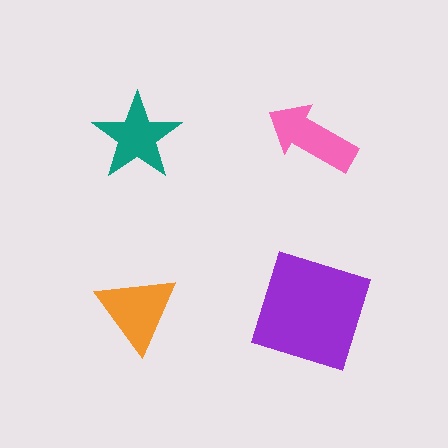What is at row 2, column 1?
An orange triangle.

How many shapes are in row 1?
2 shapes.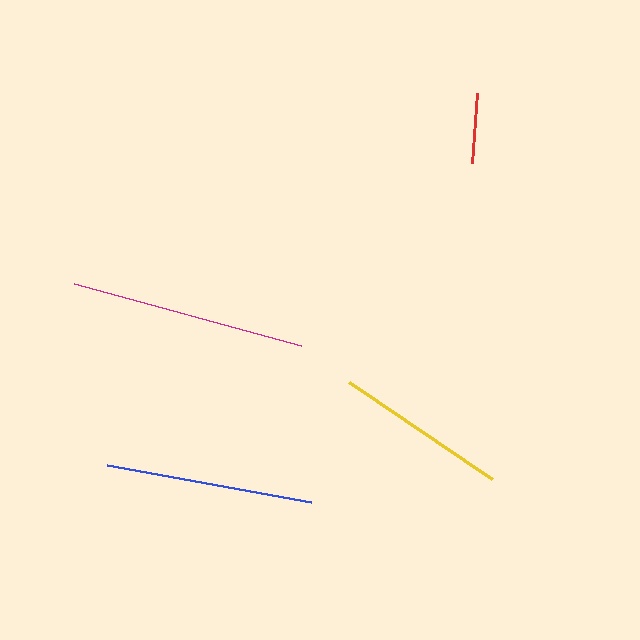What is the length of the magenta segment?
The magenta segment is approximately 235 pixels long.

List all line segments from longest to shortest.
From longest to shortest: magenta, blue, yellow, red.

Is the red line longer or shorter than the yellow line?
The yellow line is longer than the red line.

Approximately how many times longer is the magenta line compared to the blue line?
The magenta line is approximately 1.1 times the length of the blue line.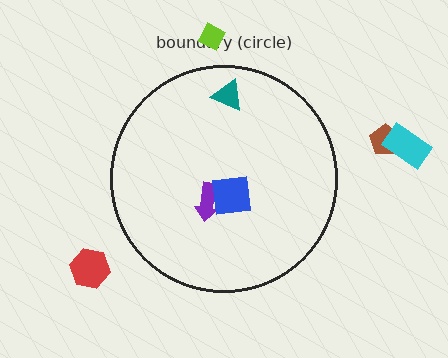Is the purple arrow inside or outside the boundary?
Inside.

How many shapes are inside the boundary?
3 inside, 4 outside.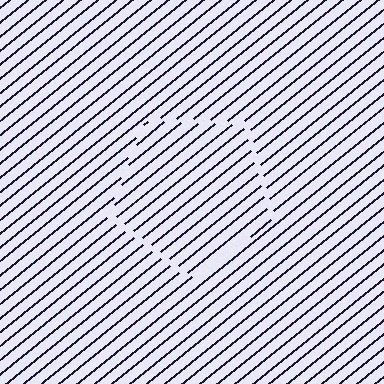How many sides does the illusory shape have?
5 sides — the line-ends trace a pentagon.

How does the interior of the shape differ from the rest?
The interior of the shape contains the same grating, shifted by half a period — the contour is defined by the phase discontinuity where line-ends from the inner and outer gratings abut.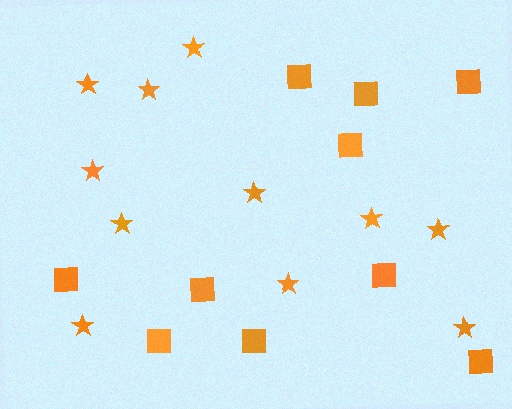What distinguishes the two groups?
There are 2 groups: one group of squares (10) and one group of stars (11).